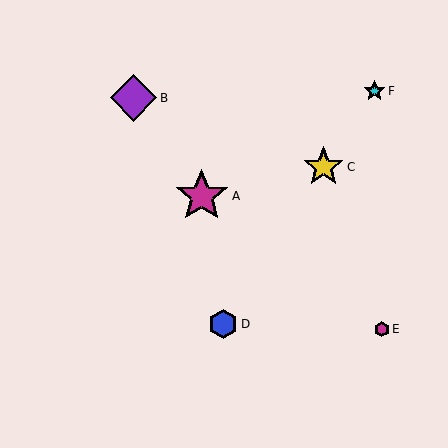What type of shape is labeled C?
Shape C is a yellow star.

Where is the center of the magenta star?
The center of the magenta star is at (202, 196).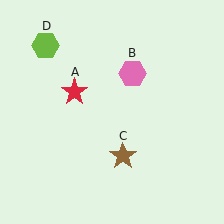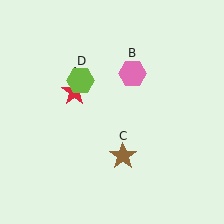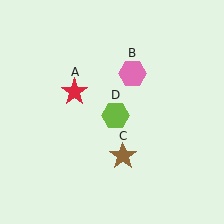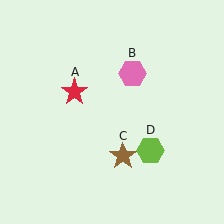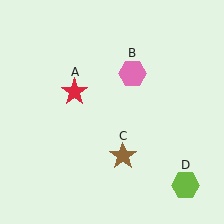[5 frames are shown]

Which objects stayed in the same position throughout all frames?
Red star (object A) and pink hexagon (object B) and brown star (object C) remained stationary.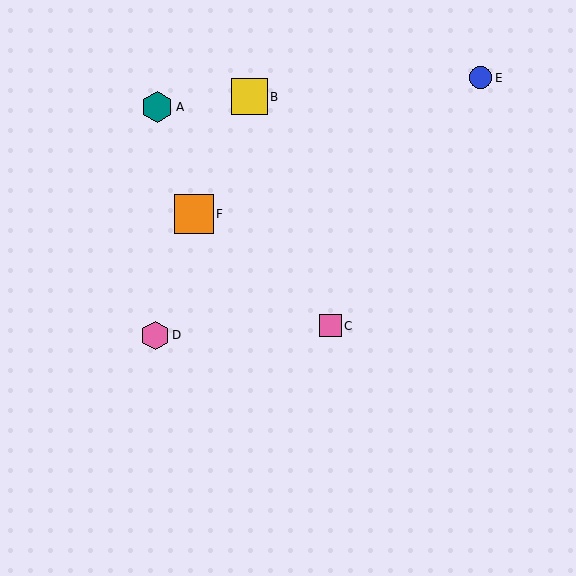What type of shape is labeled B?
Shape B is a yellow square.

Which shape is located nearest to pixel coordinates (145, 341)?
The pink hexagon (labeled D) at (155, 335) is nearest to that location.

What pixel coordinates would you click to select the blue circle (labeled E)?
Click at (481, 78) to select the blue circle E.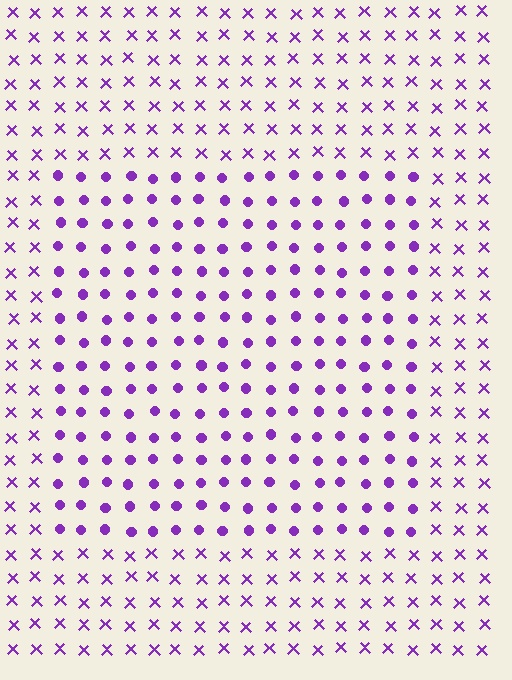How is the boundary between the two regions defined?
The boundary is defined by a change in element shape: circles inside vs. X marks outside. All elements share the same color and spacing.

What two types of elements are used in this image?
The image uses circles inside the rectangle region and X marks outside it.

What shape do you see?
I see a rectangle.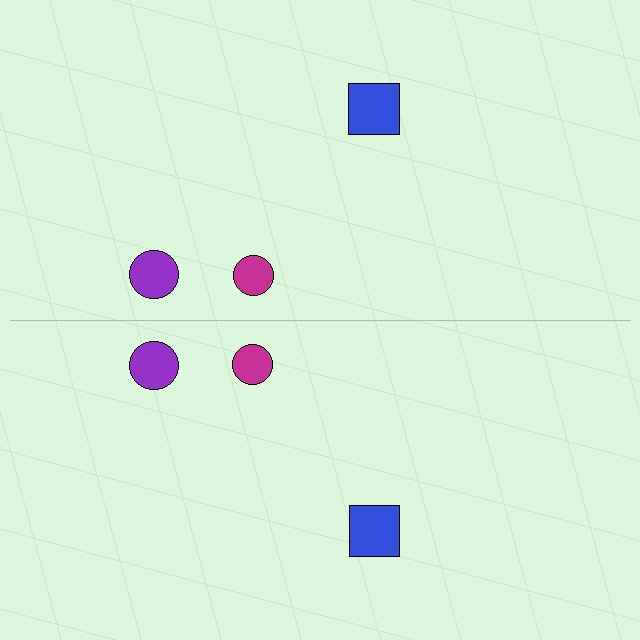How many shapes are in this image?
There are 6 shapes in this image.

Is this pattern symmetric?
Yes, this pattern has bilateral (reflection) symmetry.